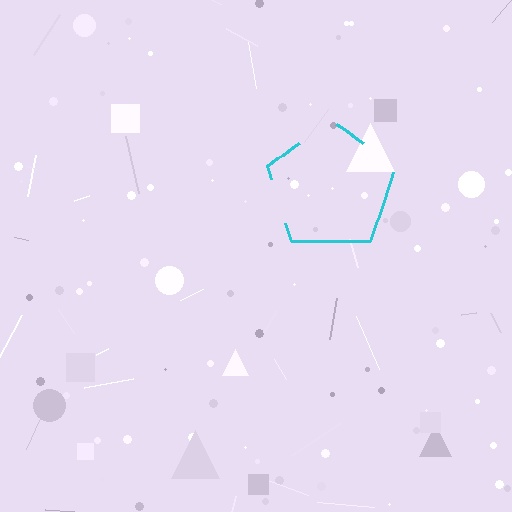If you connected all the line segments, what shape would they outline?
They would outline a pentagon.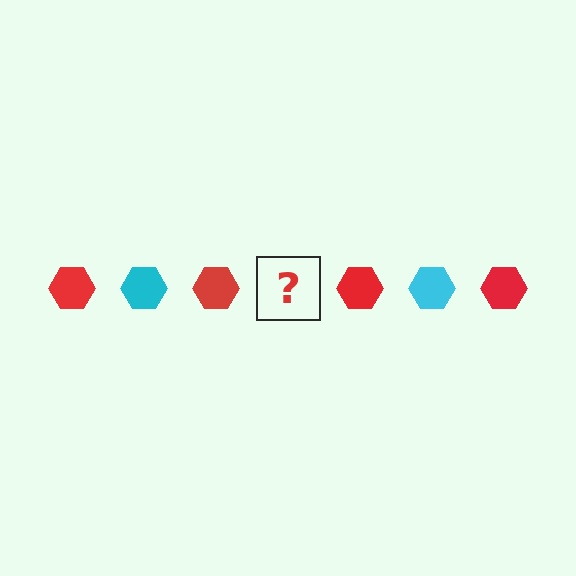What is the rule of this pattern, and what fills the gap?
The rule is that the pattern cycles through red, cyan hexagons. The gap should be filled with a cyan hexagon.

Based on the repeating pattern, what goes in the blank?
The blank should be a cyan hexagon.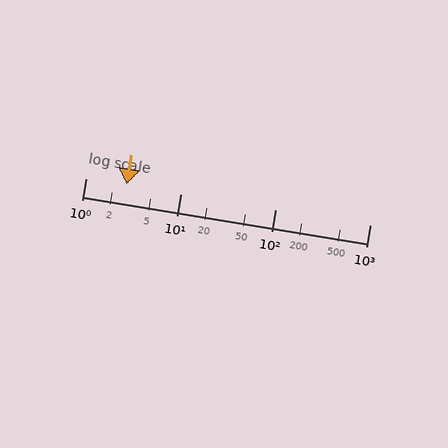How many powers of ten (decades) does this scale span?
The scale spans 3 decades, from 1 to 1000.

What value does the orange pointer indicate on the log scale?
The pointer indicates approximately 2.7.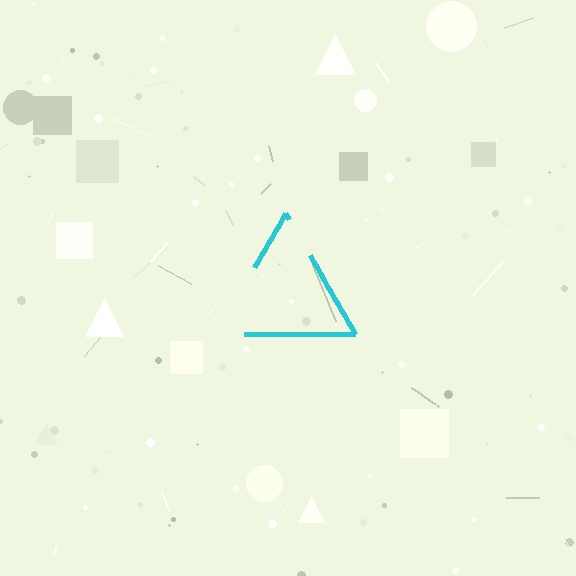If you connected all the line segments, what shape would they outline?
They would outline a triangle.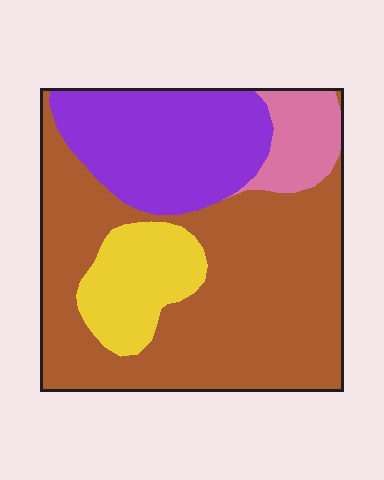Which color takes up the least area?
Pink, at roughly 10%.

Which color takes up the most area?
Brown, at roughly 55%.